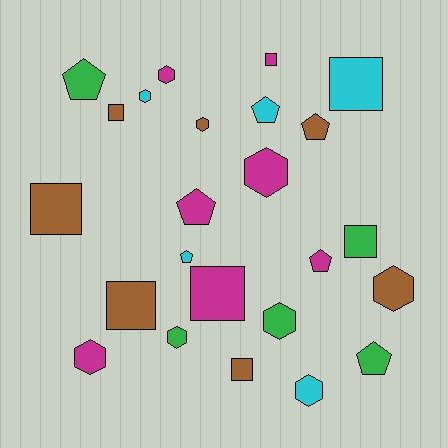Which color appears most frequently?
Brown, with 7 objects.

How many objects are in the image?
There are 24 objects.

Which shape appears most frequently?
Hexagon, with 9 objects.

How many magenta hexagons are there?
There are 3 magenta hexagons.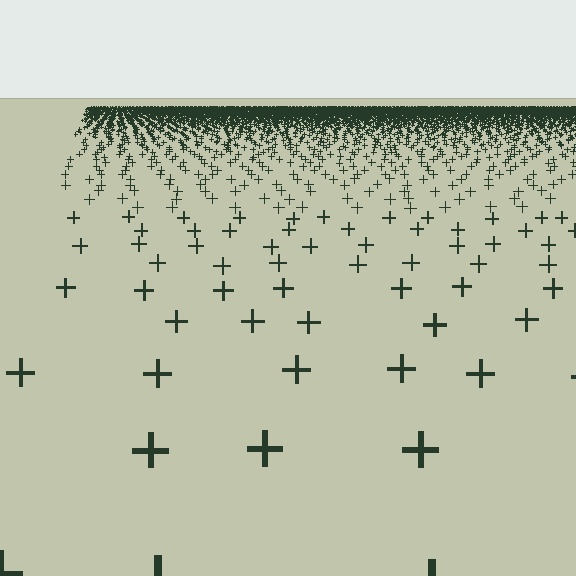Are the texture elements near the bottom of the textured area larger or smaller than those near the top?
Larger. Near the bottom, elements are closer to the viewer and appear at a bigger on-screen size.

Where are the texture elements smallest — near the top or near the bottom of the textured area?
Near the top.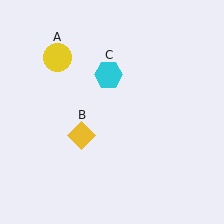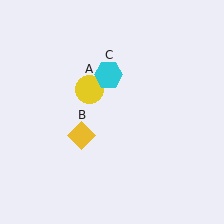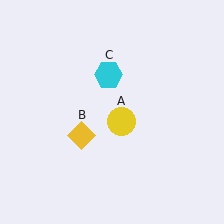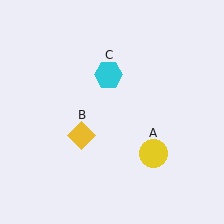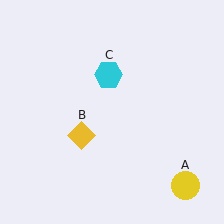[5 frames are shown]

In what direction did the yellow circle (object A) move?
The yellow circle (object A) moved down and to the right.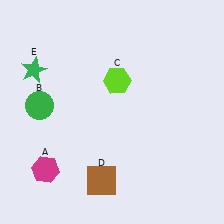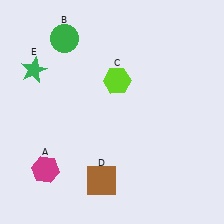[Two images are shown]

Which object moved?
The green circle (B) moved up.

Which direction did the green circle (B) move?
The green circle (B) moved up.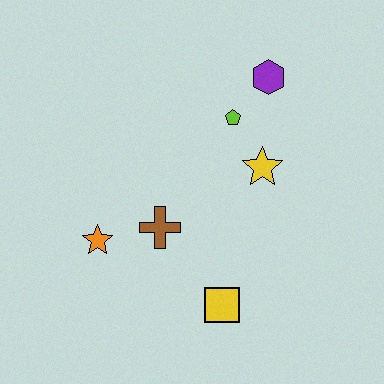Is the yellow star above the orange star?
Yes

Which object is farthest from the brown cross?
The purple hexagon is farthest from the brown cross.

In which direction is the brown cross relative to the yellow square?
The brown cross is above the yellow square.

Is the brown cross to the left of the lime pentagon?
Yes